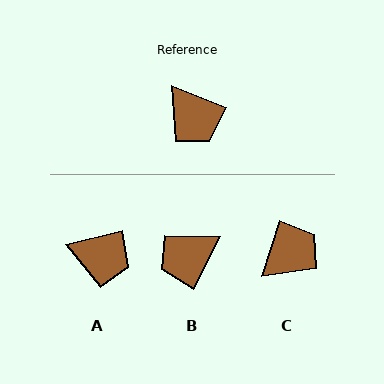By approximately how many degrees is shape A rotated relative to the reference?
Approximately 35 degrees counter-clockwise.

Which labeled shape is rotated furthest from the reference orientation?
C, about 95 degrees away.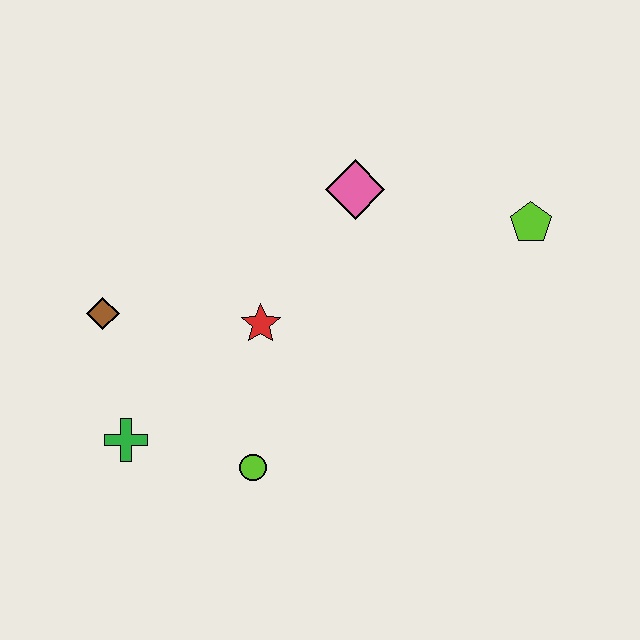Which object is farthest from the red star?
The lime pentagon is farthest from the red star.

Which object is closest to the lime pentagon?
The pink diamond is closest to the lime pentagon.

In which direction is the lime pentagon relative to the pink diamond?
The lime pentagon is to the right of the pink diamond.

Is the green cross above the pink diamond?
No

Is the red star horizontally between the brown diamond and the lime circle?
No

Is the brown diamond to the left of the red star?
Yes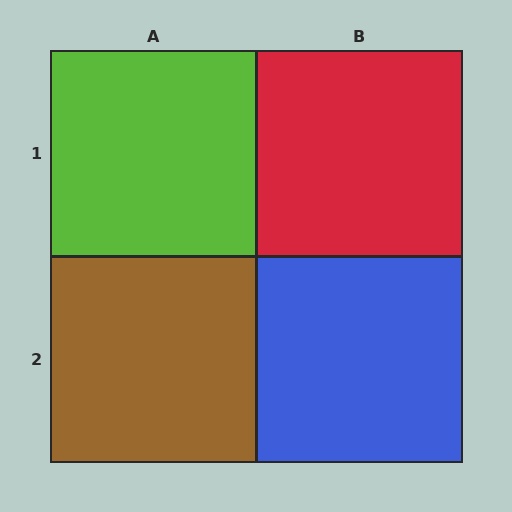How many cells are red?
1 cell is red.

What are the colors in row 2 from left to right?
Brown, blue.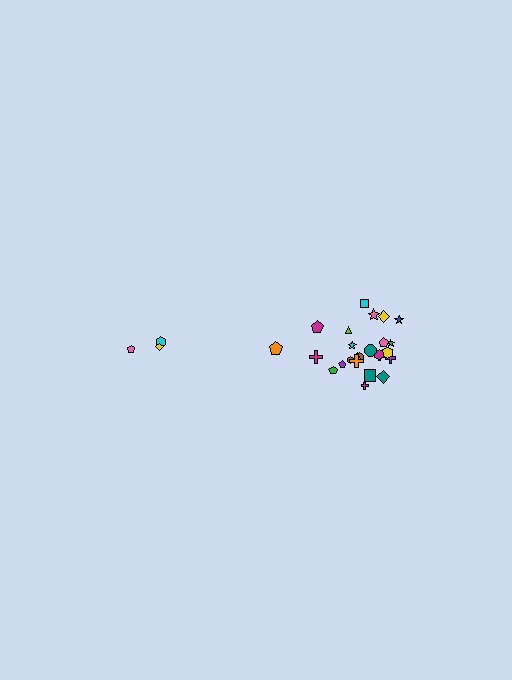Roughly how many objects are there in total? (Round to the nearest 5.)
Roughly 30 objects in total.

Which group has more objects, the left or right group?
The right group.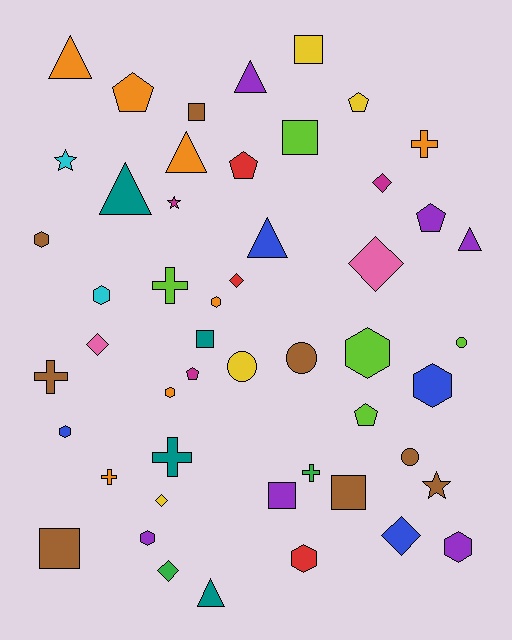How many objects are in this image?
There are 50 objects.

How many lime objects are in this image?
There are 5 lime objects.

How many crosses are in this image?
There are 6 crosses.